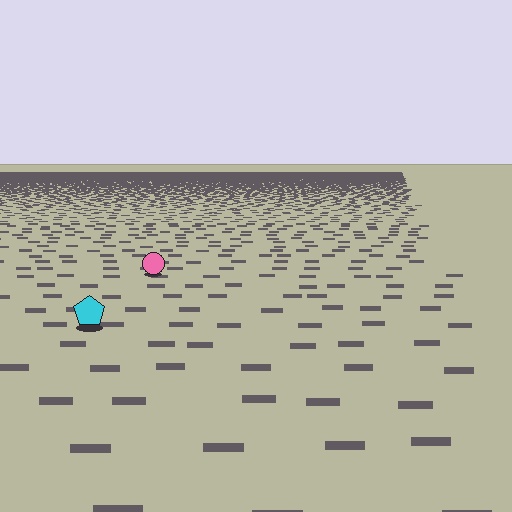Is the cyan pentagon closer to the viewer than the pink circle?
Yes. The cyan pentagon is closer — you can tell from the texture gradient: the ground texture is coarser near it.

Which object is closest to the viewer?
The cyan pentagon is closest. The texture marks near it are larger and more spread out.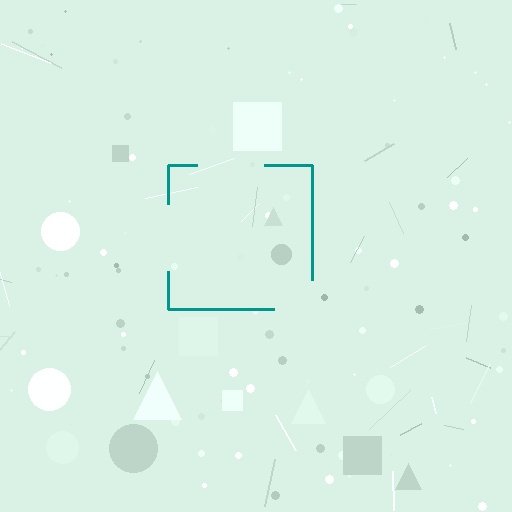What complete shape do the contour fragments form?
The contour fragments form a square.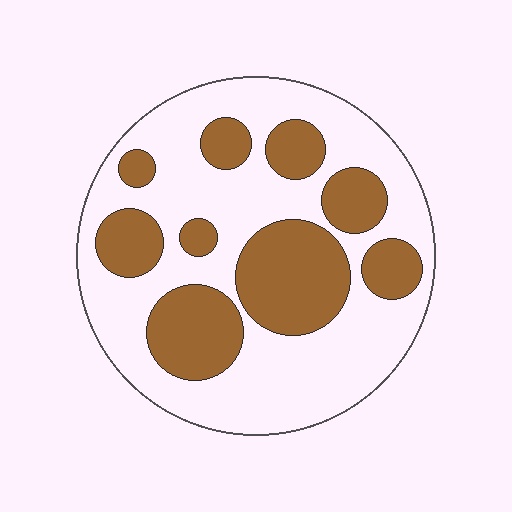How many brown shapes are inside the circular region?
9.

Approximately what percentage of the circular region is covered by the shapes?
Approximately 35%.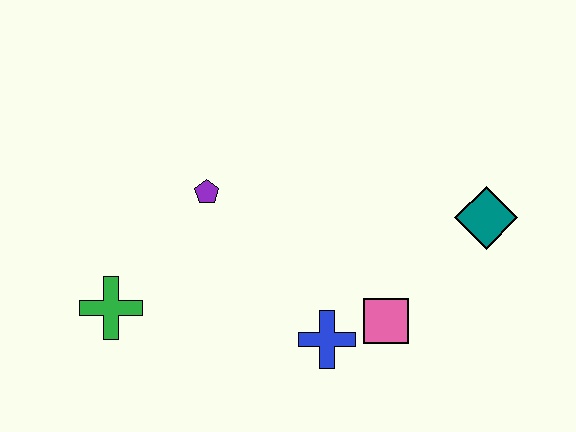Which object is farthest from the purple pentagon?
The teal diamond is farthest from the purple pentagon.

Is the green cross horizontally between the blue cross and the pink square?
No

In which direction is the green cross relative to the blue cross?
The green cross is to the left of the blue cross.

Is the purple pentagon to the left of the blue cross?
Yes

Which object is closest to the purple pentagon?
The green cross is closest to the purple pentagon.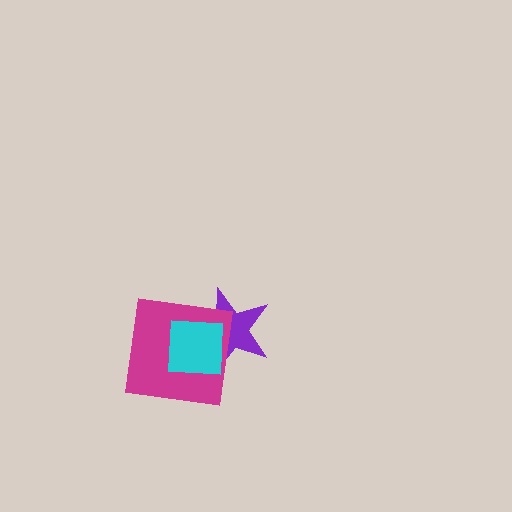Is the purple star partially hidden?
Yes, it is partially covered by another shape.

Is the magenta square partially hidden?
Yes, it is partially covered by another shape.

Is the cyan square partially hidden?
No, no other shape covers it.